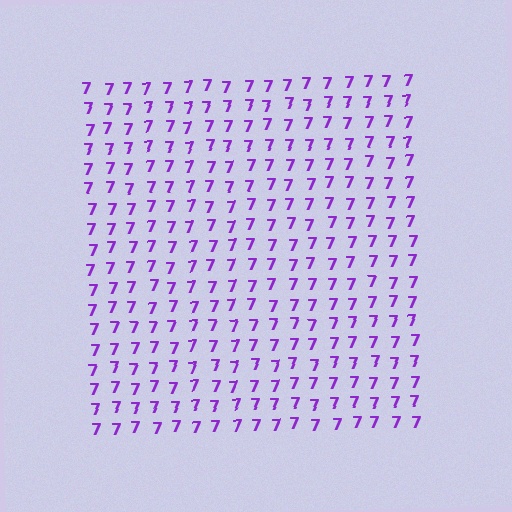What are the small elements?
The small elements are digit 7's.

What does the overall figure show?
The overall figure shows a square.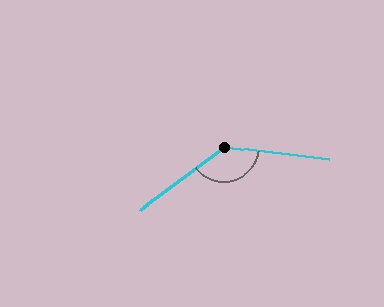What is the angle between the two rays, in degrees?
Approximately 136 degrees.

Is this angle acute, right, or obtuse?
It is obtuse.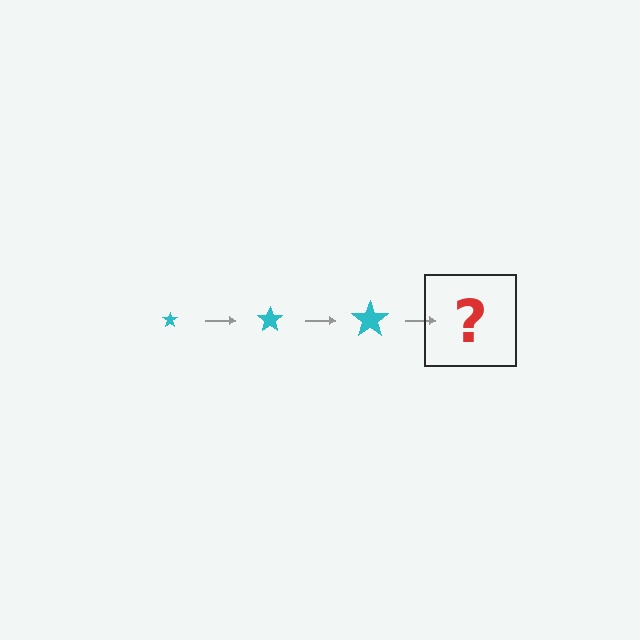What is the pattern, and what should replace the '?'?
The pattern is that the star gets progressively larger each step. The '?' should be a cyan star, larger than the previous one.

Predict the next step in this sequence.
The next step is a cyan star, larger than the previous one.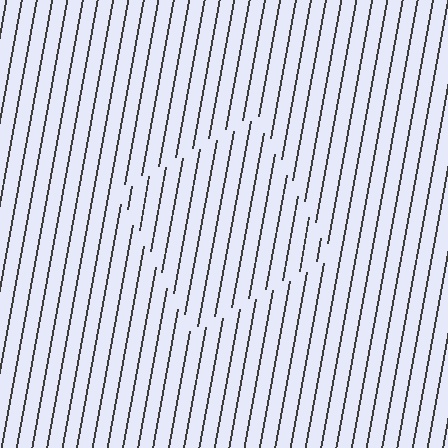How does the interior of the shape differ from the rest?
The interior of the shape contains the same grating, shifted by half a period — the contour is defined by the phase discontinuity where line-ends from the inner and outer gratings abut.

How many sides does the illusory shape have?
4 sides — the line-ends trace a square.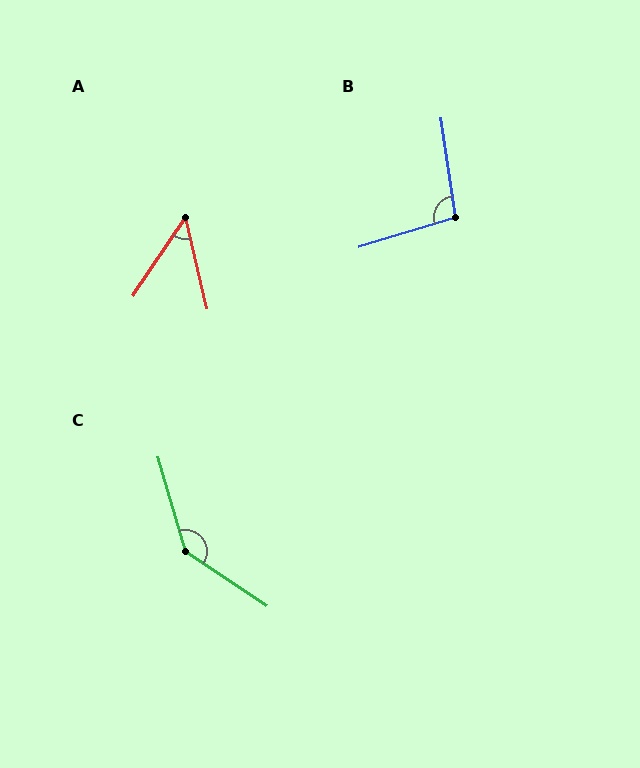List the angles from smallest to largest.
A (47°), B (99°), C (140°).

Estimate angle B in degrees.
Approximately 99 degrees.